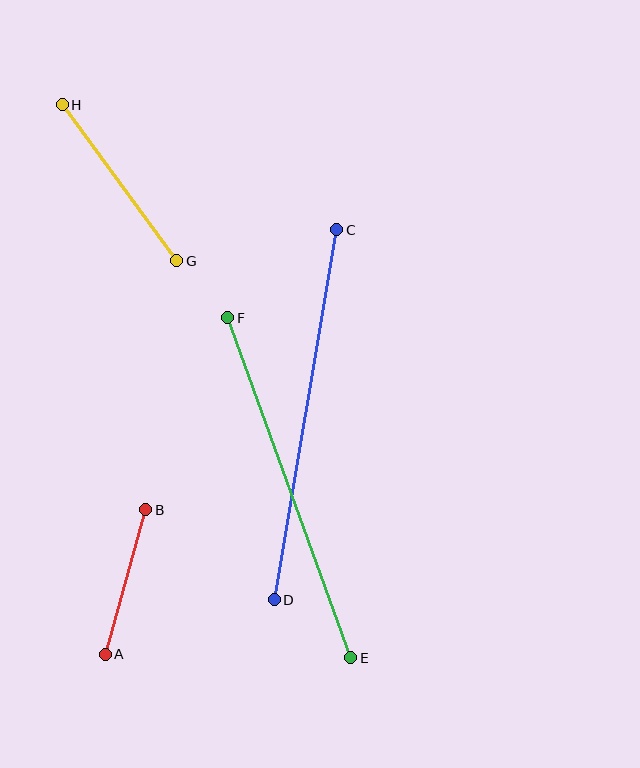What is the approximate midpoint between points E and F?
The midpoint is at approximately (289, 488) pixels.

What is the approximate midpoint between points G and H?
The midpoint is at approximately (119, 183) pixels.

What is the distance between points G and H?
The distance is approximately 193 pixels.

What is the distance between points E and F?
The distance is approximately 361 pixels.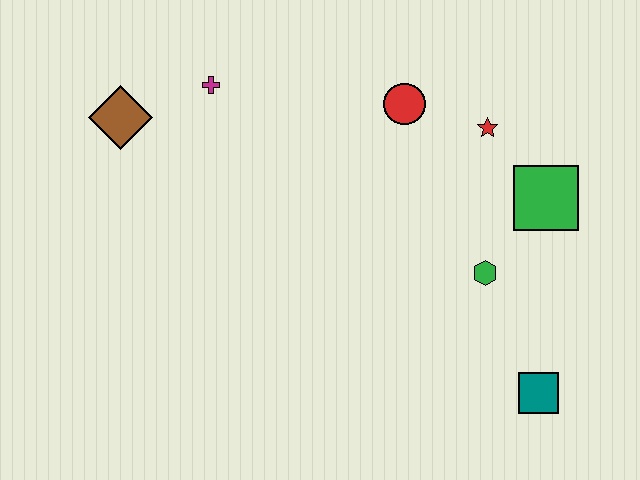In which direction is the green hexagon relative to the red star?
The green hexagon is below the red star.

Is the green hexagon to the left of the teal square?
Yes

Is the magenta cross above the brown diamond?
Yes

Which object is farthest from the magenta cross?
The teal square is farthest from the magenta cross.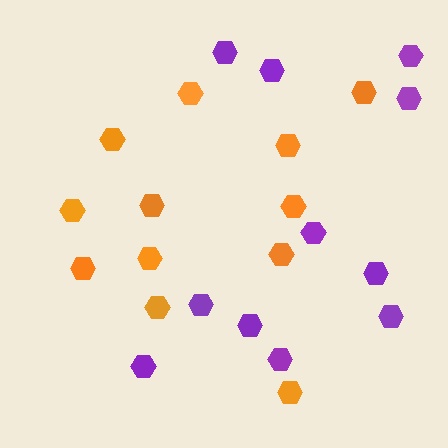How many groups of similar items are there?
There are 2 groups: one group of orange hexagons (12) and one group of purple hexagons (11).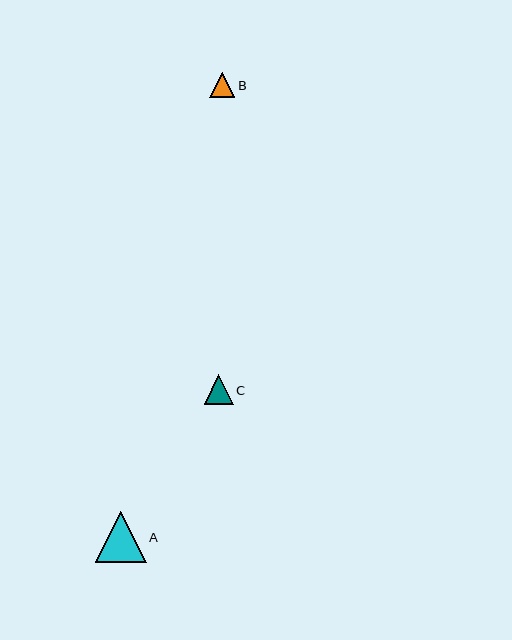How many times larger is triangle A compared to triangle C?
Triangle A is approximately 1.7 times the size of triangle C.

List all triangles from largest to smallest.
From largest to smallest: A, C, B.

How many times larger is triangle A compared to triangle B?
Triangle A is approximately 2.0 times the size of triangle B.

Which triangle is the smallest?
Triangle B is the smallest with a size of approximately 25 pixels.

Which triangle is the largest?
Triangle A is the largest with a size of approximately 51 pixels.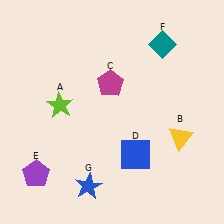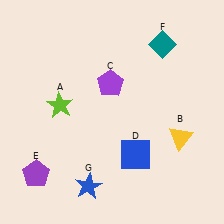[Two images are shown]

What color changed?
The pentagon (C) changed from magenta in Image 1 to purple in Image 2.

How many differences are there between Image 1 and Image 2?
There is 1 difference between the two images.